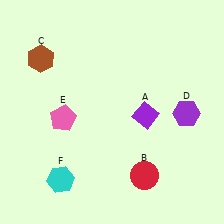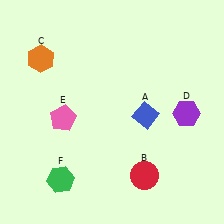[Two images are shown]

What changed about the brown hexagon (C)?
In Image 1, C is brown. In Image 2, it changed to orange.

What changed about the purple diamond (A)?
In Image 1, A is purple. In Image 2, it changed to blue.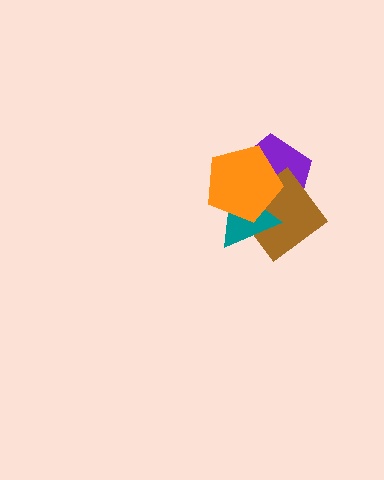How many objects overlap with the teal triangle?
3 objects overlap with the teal triangle.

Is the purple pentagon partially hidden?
Yes, it is partially covered by another shape.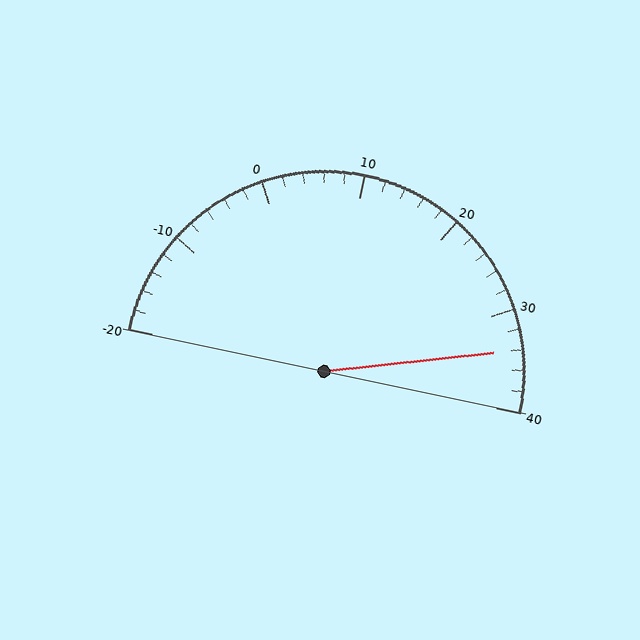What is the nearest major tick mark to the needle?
The nearest major tick mark is 30.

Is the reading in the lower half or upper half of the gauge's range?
The reading is in the upper half of the range (-20 to 40).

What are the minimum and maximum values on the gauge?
The gauge ranges from -20 to 40.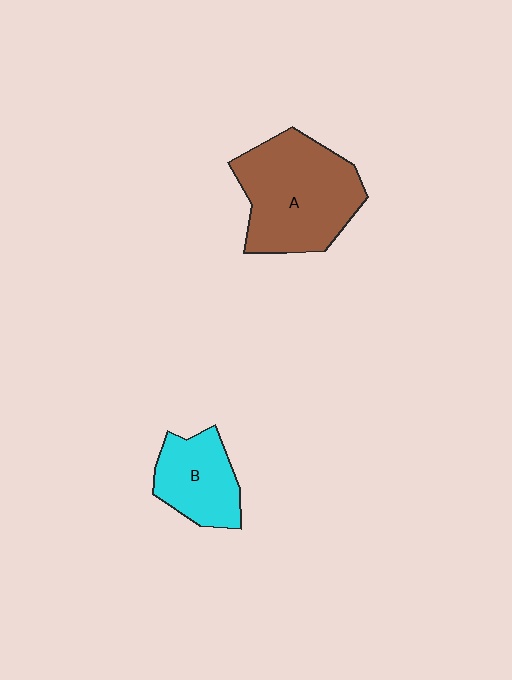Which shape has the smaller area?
Shape B (cyan).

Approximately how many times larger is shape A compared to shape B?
Approximately 1.8 times.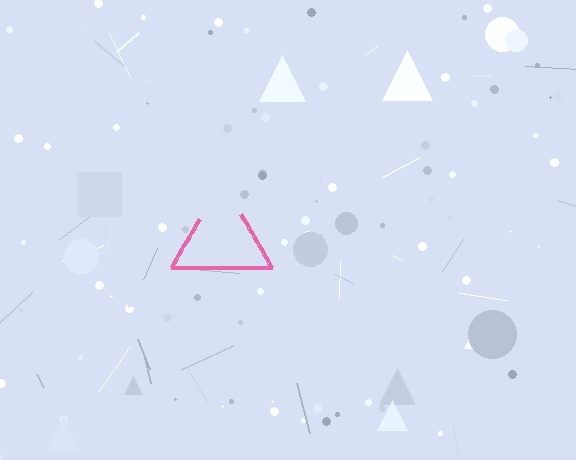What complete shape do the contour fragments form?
The contour fragments form a triangle.